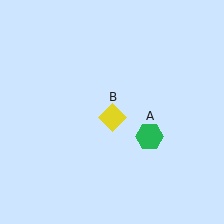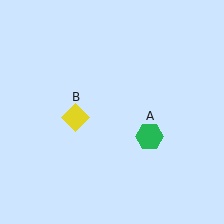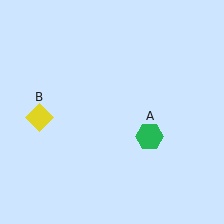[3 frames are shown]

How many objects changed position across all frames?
1 object changed position: yellow diamond (object B).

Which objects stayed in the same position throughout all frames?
Green hexagon (object A) remained stationary.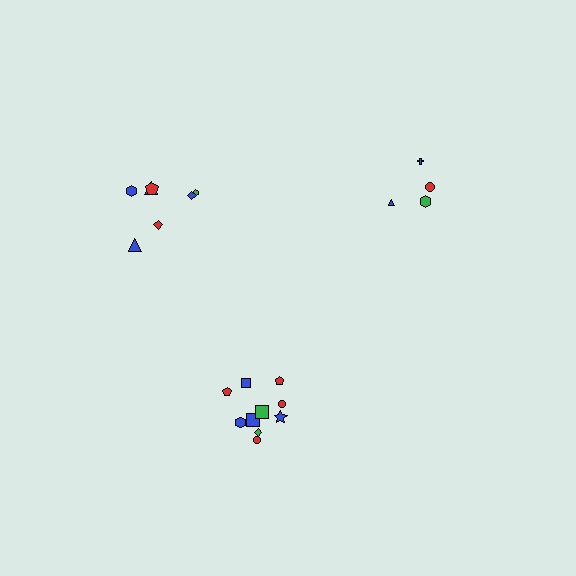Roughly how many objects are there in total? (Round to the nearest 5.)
Roughly 20 objects in total.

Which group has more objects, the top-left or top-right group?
The top-left group.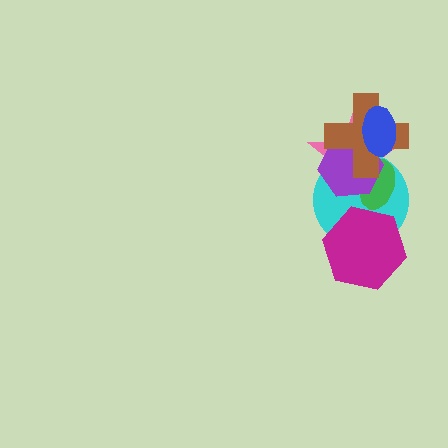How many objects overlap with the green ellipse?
4 objects overlap with the green ellipse.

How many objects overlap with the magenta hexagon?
1 object overlaps with the magenta hexagon.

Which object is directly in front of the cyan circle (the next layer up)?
The green ellipse is directly in front of the cyan circle.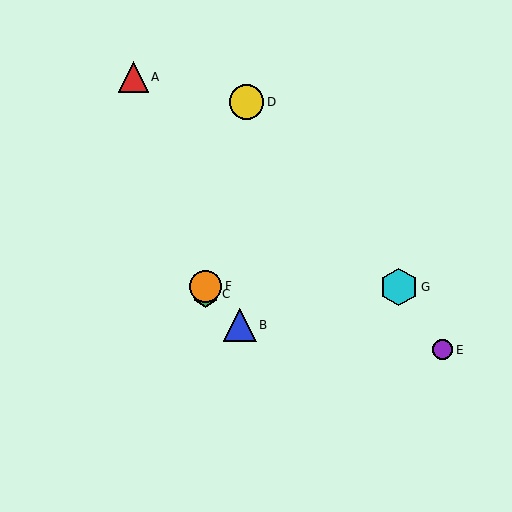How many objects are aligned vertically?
2 objects (C, F) are aligned vertically.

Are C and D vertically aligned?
No, C is at x≈206 and D is at x≈246.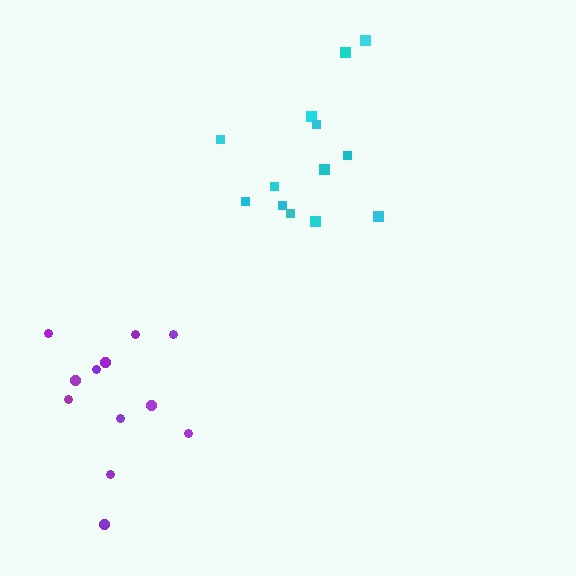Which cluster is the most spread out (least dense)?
Purple.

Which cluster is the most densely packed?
Cyan.